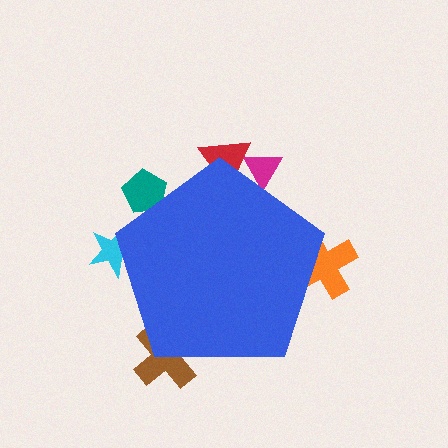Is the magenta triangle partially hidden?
Yes, the magenta triangle is partially hidden behind the blue pentagon.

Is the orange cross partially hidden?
Yes, the orange cross is partially hidden behind the blue pentagon.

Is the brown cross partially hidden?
Yes, the brown cross is partially hidden behind the blue pentagon.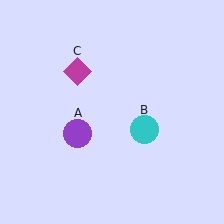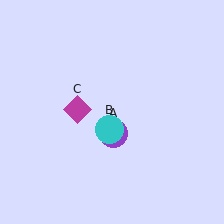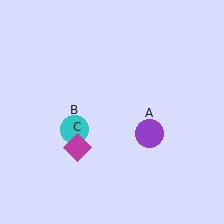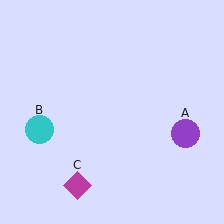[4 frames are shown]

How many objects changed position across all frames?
3 objects changed position: purple circle (object A), cyan circle (object B), magenta diamond (object C).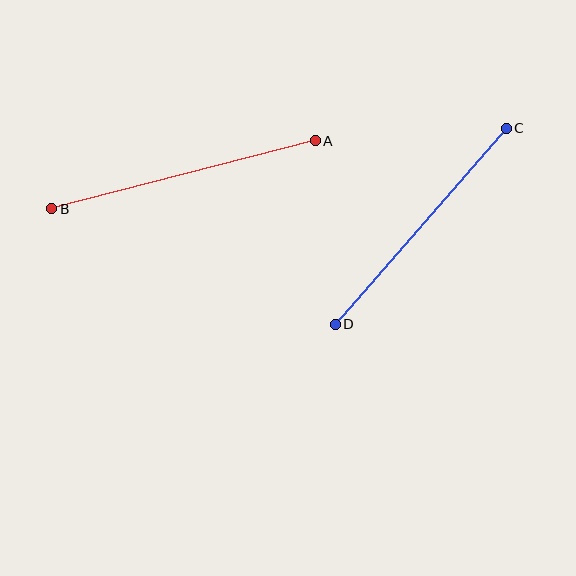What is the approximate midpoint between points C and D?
The midpoint is at approximately (421, 226) pixels.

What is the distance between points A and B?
The distance is approximately 272 pixels.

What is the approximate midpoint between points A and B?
The midpoint is at approximately (184, 175) pixels.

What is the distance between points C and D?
The distance is approximately 260 pixels.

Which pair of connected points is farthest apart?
Points A and B are farthest apart.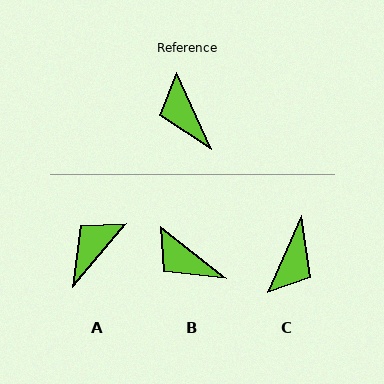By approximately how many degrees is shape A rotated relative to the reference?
Approximately 65 degrees clockwise.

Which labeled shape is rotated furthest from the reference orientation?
C, about 132 degrees away.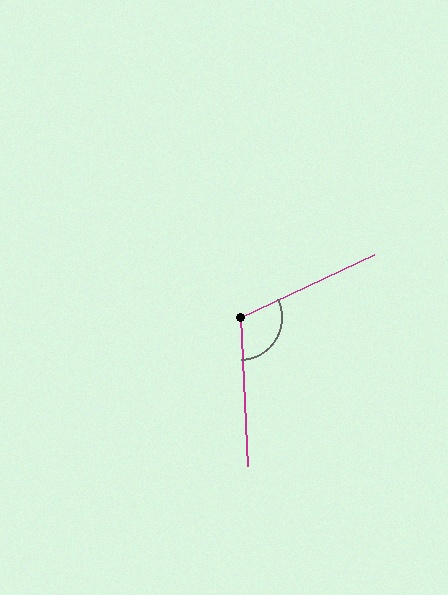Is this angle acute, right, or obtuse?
It is obtuse.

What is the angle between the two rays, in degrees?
Approximately 112 degrees.